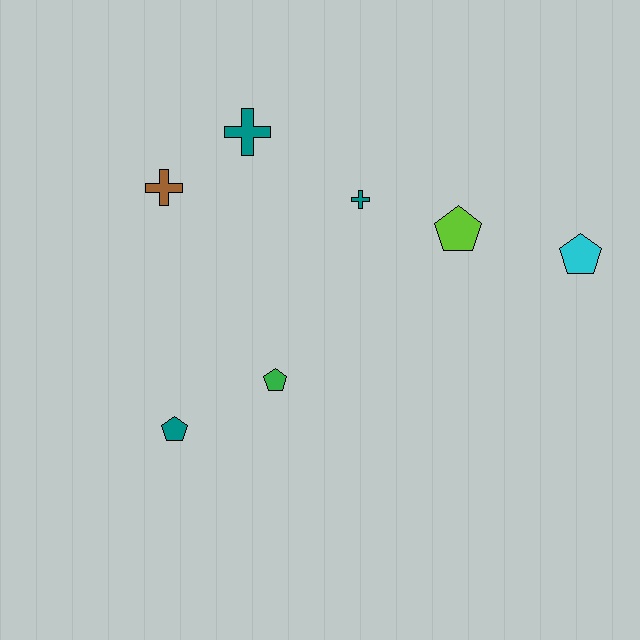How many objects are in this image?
There are 7 objects.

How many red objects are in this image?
There are no red objects.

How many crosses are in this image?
There are 3 crosses.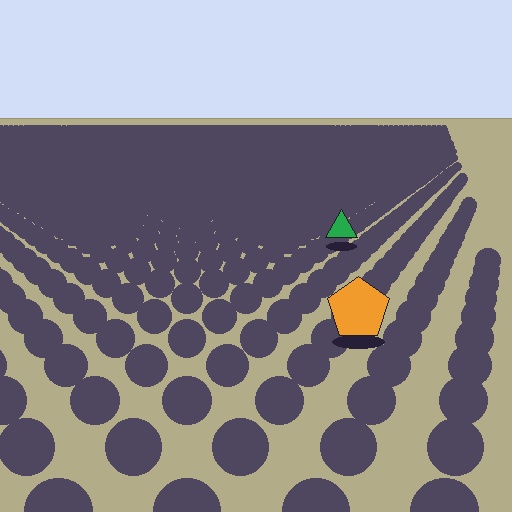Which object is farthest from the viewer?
The green triangle is farthest from the viewer. It appears smaller and the ground texture around it is denser.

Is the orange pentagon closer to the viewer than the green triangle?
Yes. The orange pentagon is closer — you can tell from the texture gradient: the ground texture is coarser near it.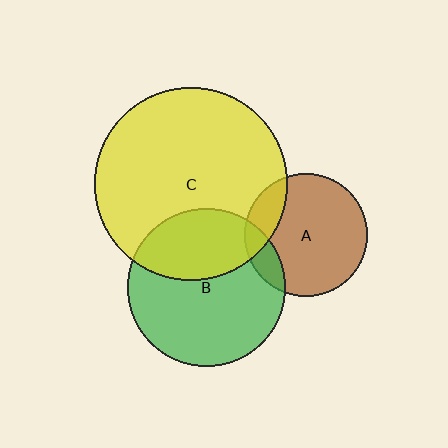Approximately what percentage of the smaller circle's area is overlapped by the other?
Approximately 15%.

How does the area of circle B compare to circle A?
Approximately 1.6 times.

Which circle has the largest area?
Circle C (yellow).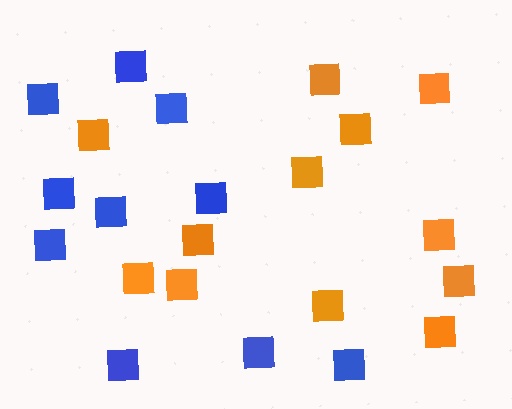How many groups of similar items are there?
There are 2 groups: one group of orange squares (12) and one group of blue squares (10).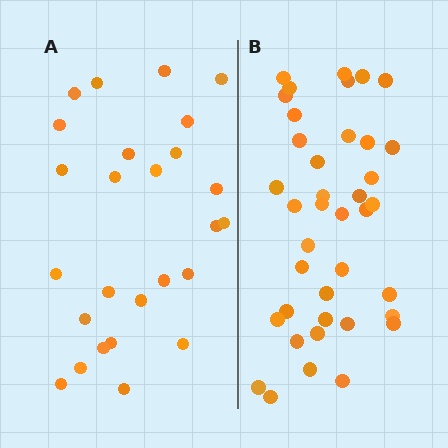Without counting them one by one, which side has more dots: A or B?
Region B (the right region) has more dots.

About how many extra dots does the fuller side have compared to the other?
Region B has approximately 15 more dots than region A.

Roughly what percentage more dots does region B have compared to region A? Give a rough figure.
About 50% more.